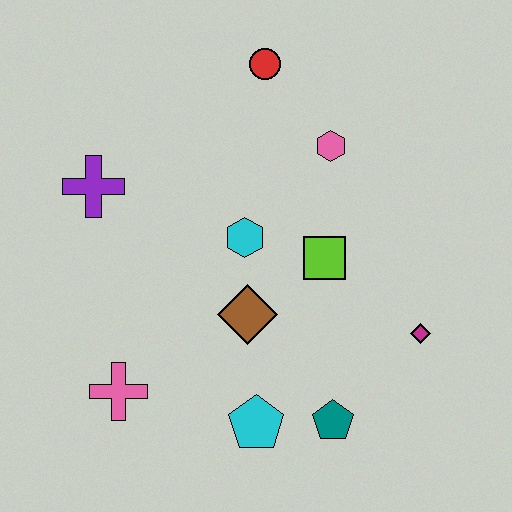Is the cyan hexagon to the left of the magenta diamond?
Yes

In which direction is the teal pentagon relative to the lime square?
The teal pentagon is below the lime square.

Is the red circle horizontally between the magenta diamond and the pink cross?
Yes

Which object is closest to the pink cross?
The cyan pentagon is closest to the pink cross.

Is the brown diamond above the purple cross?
No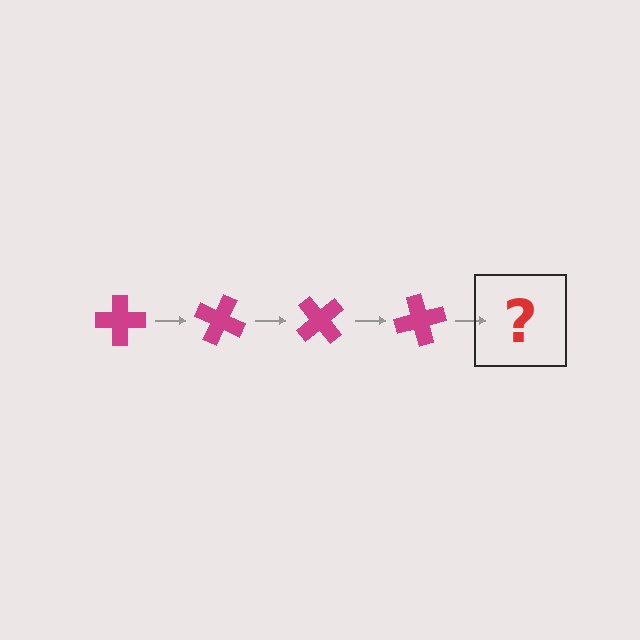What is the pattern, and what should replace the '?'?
The pattern is that the cross rotates 25 degrees each step. The '?' should be a magenta cross rotated 100 degrees.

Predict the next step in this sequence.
The next step is a magenta cross rotated 100 degrees.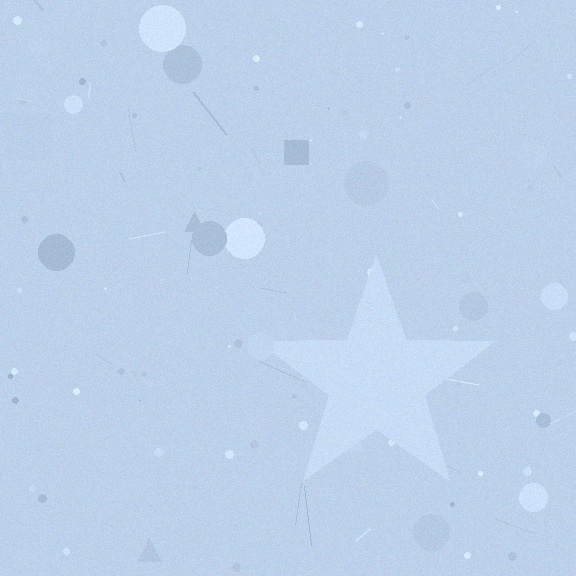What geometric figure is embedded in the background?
A star is embedded in the background.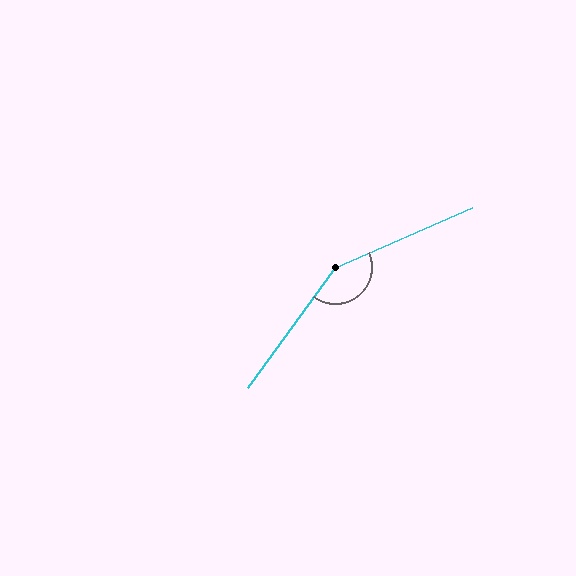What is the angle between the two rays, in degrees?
Approximately 150 degrees.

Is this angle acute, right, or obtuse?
It is obtuse.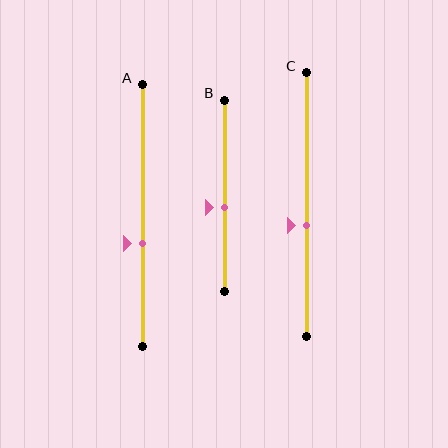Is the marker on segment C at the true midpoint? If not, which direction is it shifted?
No, the marker on segment C is shifted downward by about 8% of the segment length.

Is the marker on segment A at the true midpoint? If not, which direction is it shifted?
No, the marker on segment A is shifted downward by about 11% of the segment length.